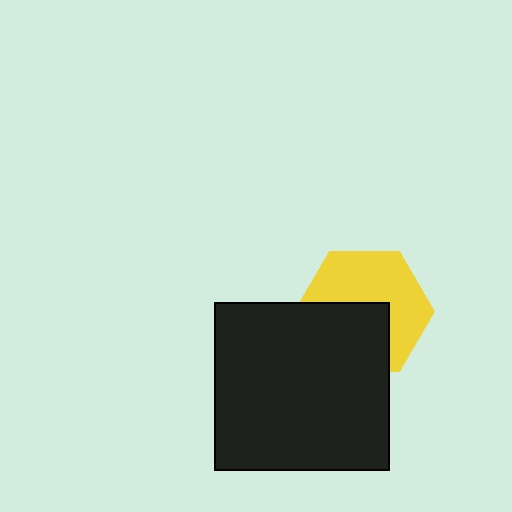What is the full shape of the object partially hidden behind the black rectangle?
The partially hidden object is a yellow hexagon.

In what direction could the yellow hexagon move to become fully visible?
The yellow hexagon could move up. That would shift it out from behind the black rectangle entirely.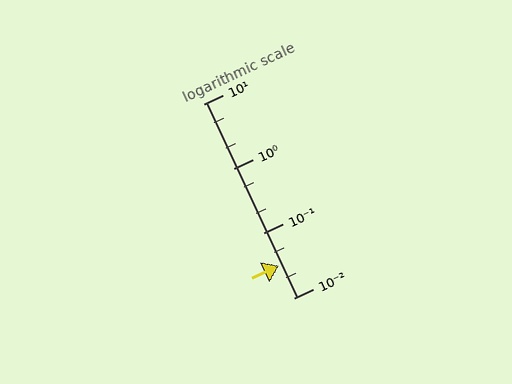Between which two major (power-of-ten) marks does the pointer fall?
The pointer is between 0.01 and 0.1.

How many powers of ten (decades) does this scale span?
The scale spans 3 decades, from 0.01 to 10.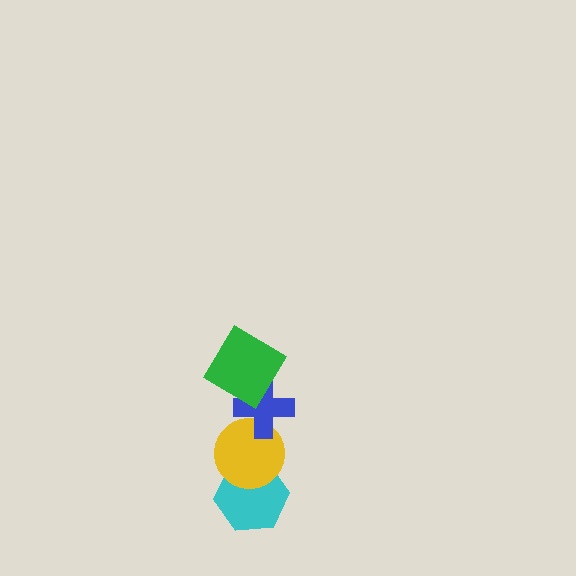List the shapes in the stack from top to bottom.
From top to bottom: the green diamond, the blue cross, the yellow circle, the cyan hexagon.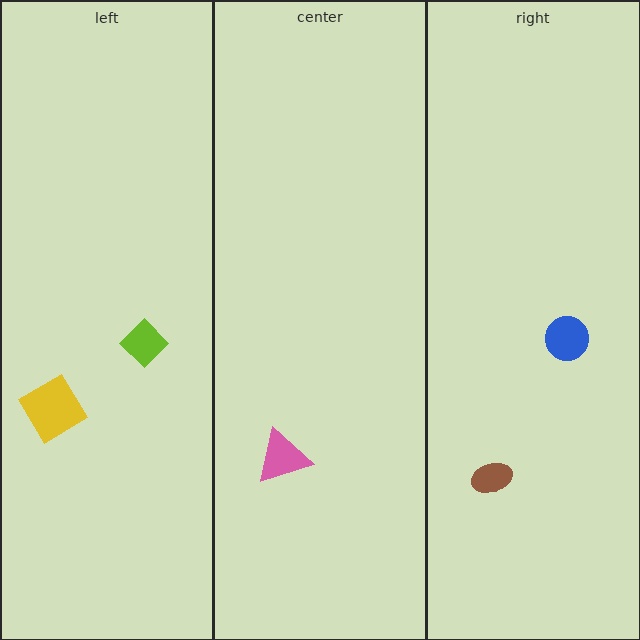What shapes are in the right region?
The brown ellipse, the blue circle.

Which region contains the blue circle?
The right region.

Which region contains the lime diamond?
The left region.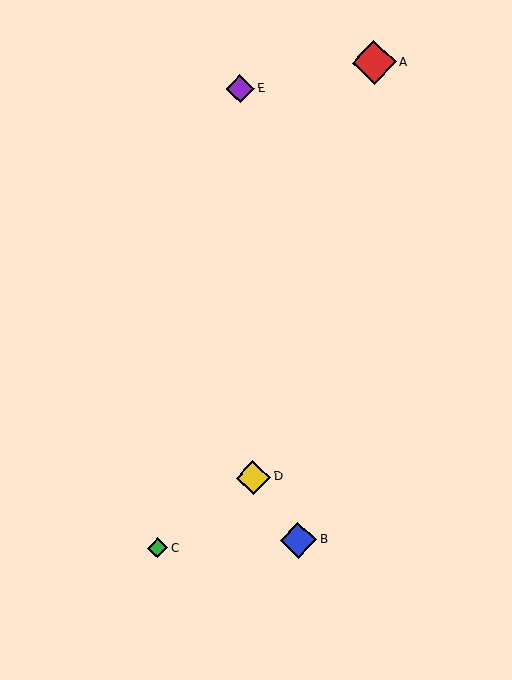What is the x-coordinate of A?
Object A is at x≈374.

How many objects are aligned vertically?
2 objects (D, E) are aligned vertically.